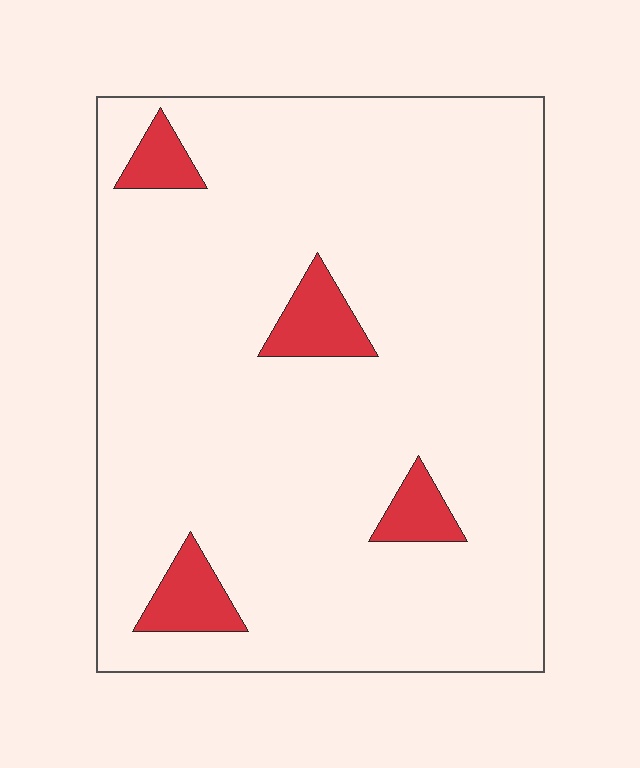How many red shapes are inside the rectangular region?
4.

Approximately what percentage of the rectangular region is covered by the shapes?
Approximately 10%.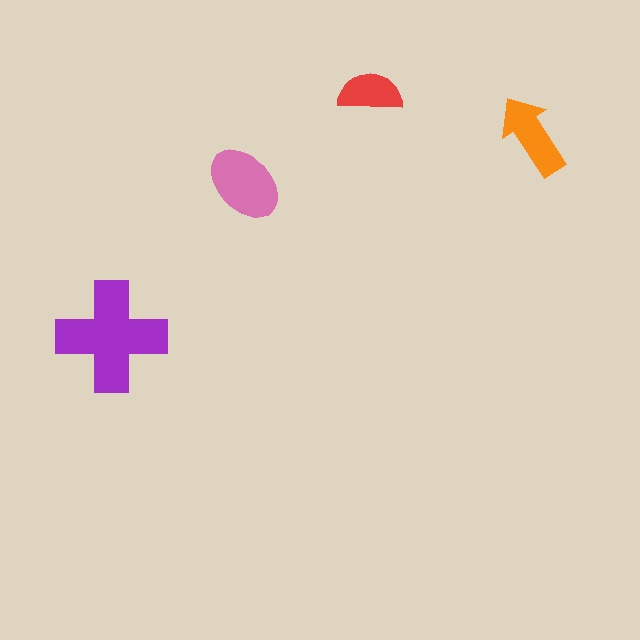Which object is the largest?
The purple cross.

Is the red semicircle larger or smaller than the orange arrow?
Smaller.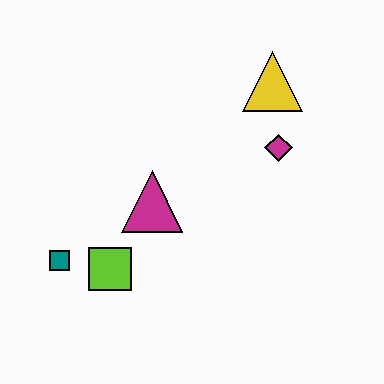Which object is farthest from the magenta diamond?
The teal square is farthest from the magenta diamond.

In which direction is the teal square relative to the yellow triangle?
The teal square is to the left of the yellow triangle.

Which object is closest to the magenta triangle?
The lime square is closest to the magenta triangle.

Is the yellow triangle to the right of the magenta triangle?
Yes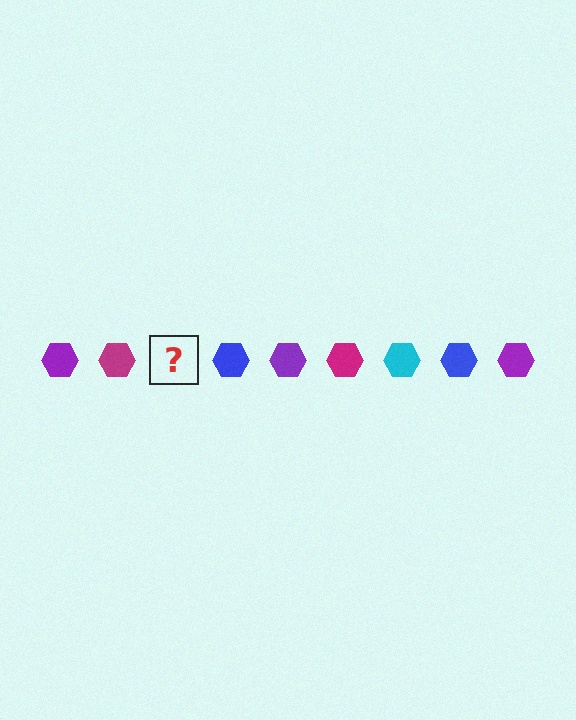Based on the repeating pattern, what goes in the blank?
The blank should be a cyan hexagon.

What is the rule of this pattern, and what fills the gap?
The rule is that the pattern cycles through purple, magenta, cyan, blue hexagons. The gap should be filled with a cyan hexagon.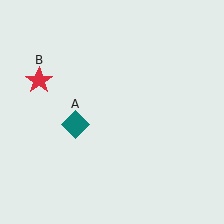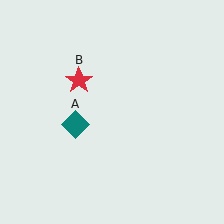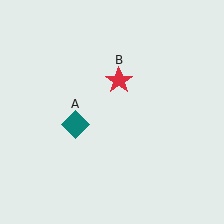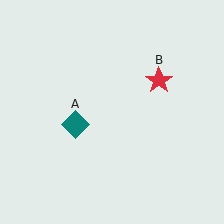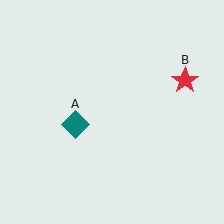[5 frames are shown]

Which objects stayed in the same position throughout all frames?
Teal diamond (object A) remained stationary.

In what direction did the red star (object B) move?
The red star (object B) moved right.